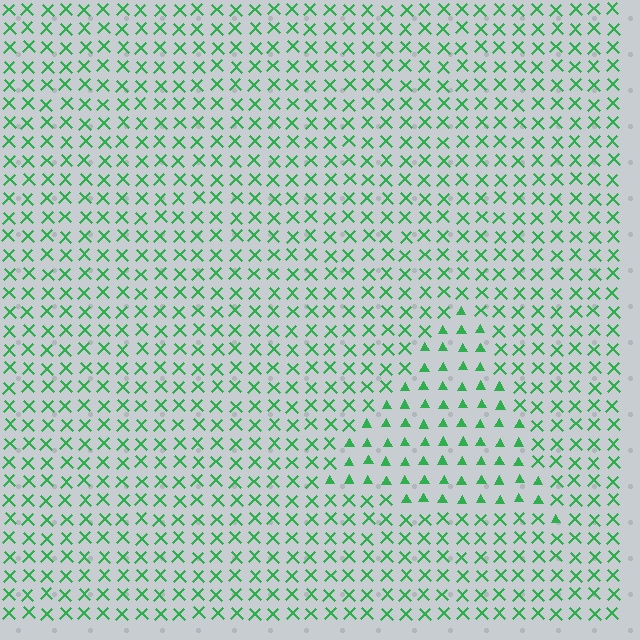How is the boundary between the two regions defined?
The boundary is defined by a change in element shape: triangles inside vs. X marks outside. All elements share the same color and spacing.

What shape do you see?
I see a triangle.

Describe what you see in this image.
The image is filled with small green elements arranged in a uniform grid. A triangle-shaped region contains triangles, while the surrounding area contains X marks. The boundary is defined purely by the change in element shape.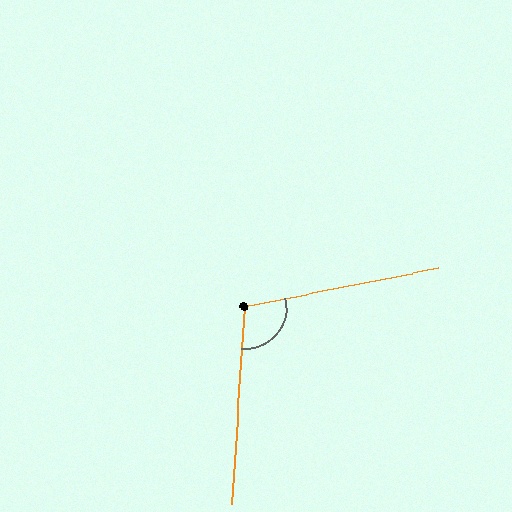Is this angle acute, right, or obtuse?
It is obtuse.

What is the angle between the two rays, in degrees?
Approximately 105 degrees.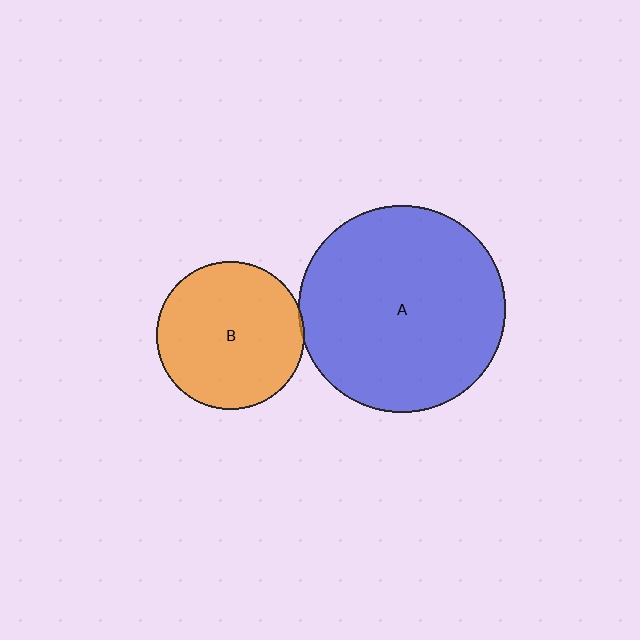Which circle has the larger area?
Circle A (blue).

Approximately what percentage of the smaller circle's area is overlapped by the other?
Approximately 5%.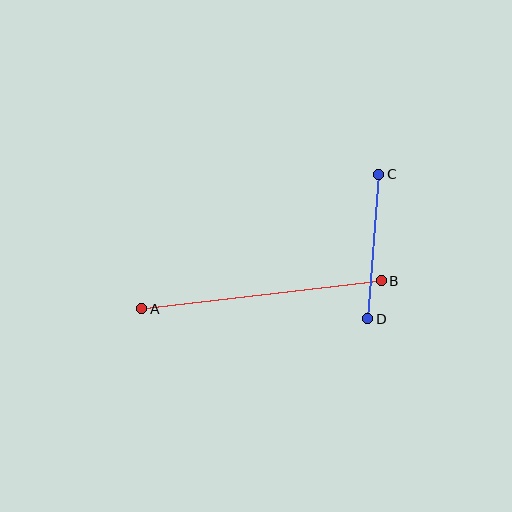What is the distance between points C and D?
The distance is approximately 145 pixels.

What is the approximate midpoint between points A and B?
The midpoint is at approximately (261, 295) pixels.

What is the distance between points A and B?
The distance is approximately 241 pixels.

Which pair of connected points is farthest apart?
Points A and B are farthest apart.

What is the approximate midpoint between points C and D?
The midpoint is at approximately (373, 247) pixels.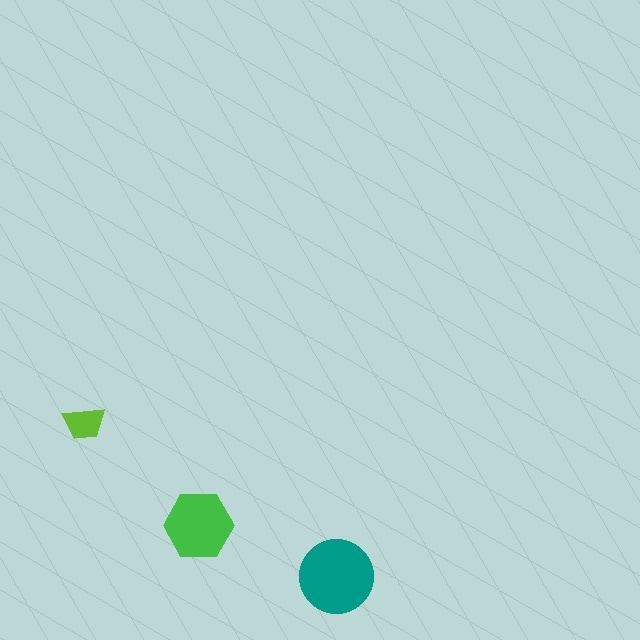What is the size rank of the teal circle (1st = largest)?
1st.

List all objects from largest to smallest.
The teal circle, the green hexagon, the lime trapezoid.